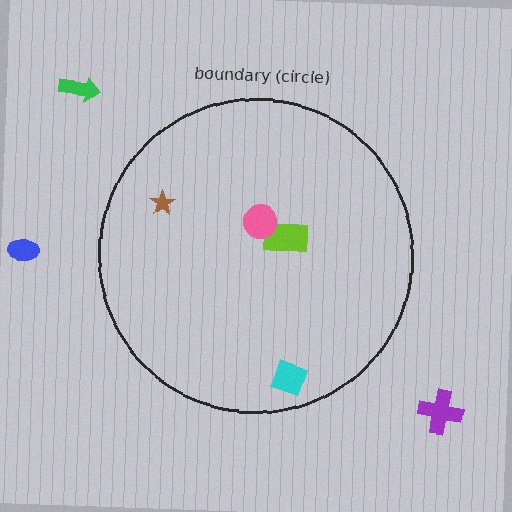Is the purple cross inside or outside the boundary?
Outside.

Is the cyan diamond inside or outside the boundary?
Inside.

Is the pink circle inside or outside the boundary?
Inside.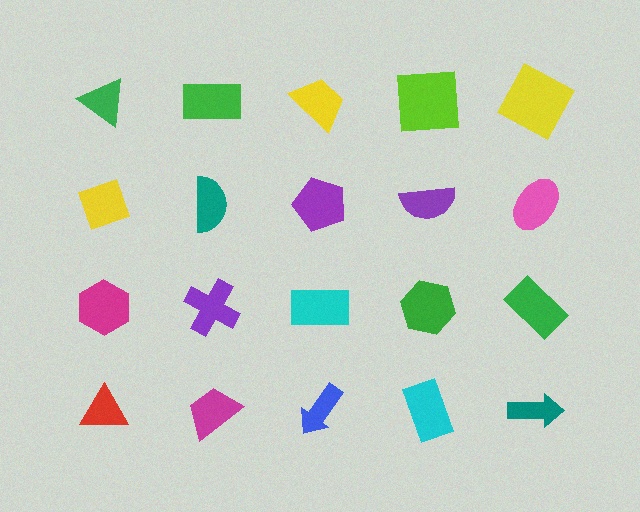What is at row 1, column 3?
A yellow trapezoid.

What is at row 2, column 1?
A yellow diamond.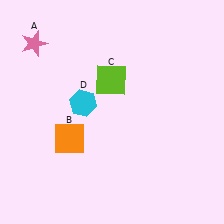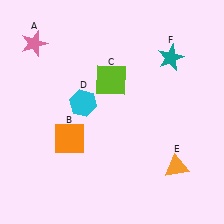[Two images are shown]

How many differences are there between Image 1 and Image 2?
There are 2 differences between the two images.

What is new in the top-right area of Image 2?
A teal star (F) was added in the top-right area of Image 2.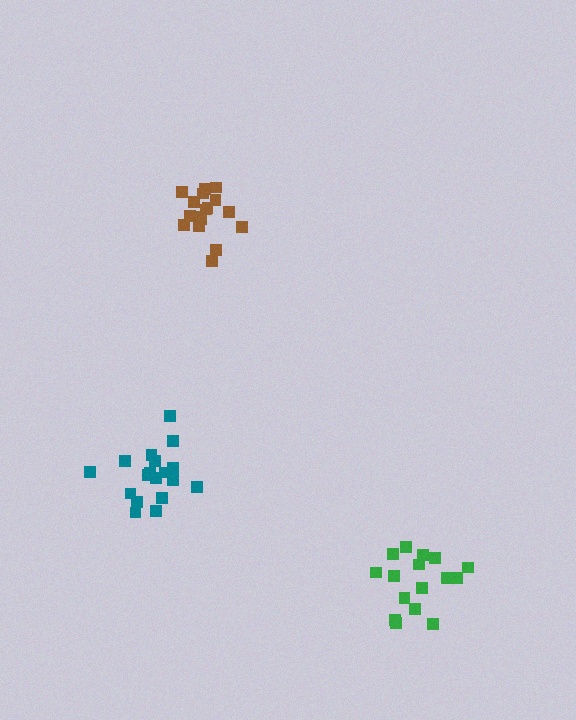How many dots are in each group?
Group 1: 17 dots, Group 2: 18 dots, Group 3: 16 dots (51 total).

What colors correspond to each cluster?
The clusters are colored: brown, teal, green.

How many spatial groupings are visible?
There are 3 spatial groupings.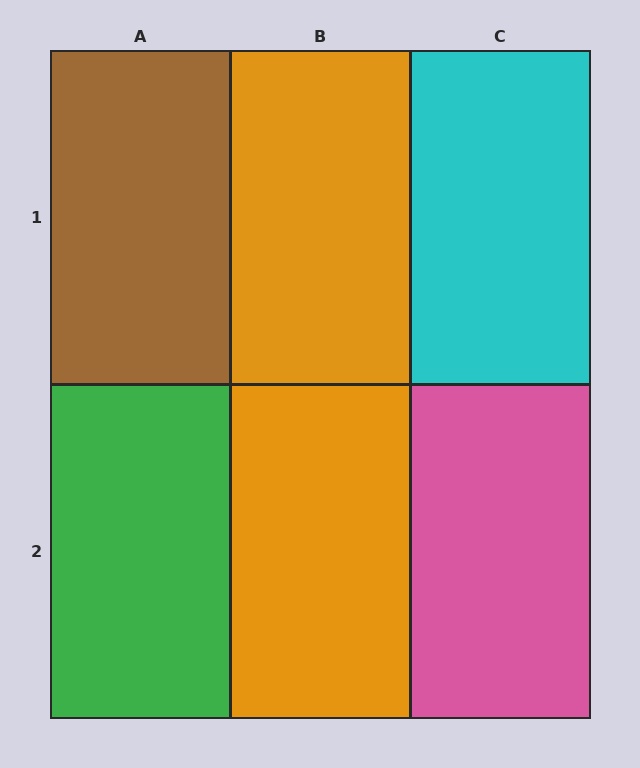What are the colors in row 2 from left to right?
Green, orange, pink.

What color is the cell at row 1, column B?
Orange.